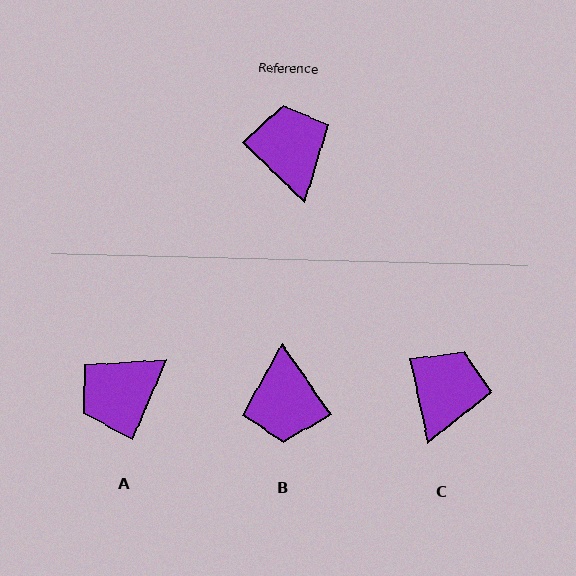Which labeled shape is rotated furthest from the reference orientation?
B, about 168 degrees away.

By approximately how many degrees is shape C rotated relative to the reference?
Approximately 34 degrees clockwise.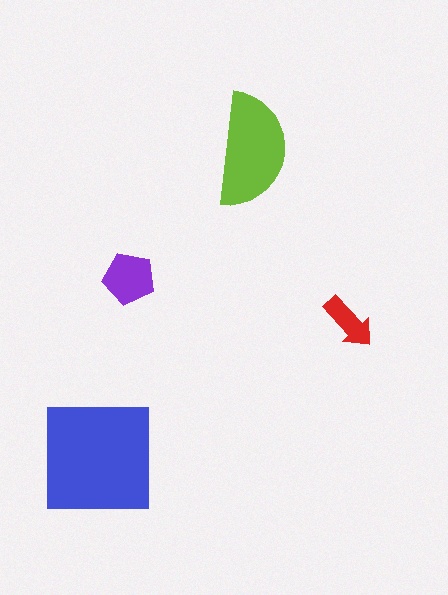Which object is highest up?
The lime semicircle is topmost.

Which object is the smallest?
The red arrow.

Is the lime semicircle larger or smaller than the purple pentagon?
Larger.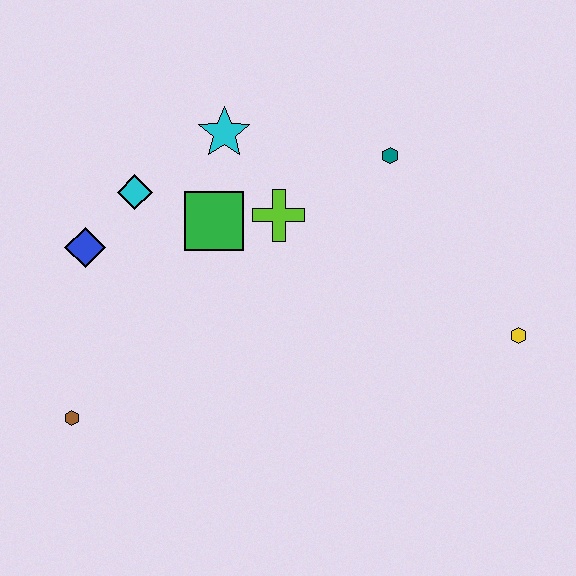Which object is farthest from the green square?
The yellow hexagon is farthest from the green square.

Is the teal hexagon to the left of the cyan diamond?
No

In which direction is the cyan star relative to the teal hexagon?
The cyan star is to the left of the teal hexagon.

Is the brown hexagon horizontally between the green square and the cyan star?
No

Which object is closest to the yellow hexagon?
The teal hexagon is closest to the yellow hexagon.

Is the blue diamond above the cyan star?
No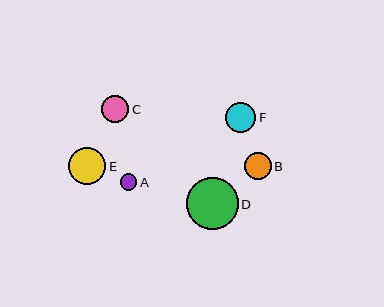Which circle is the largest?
Circle D is the largest with a size of approximately 52 pixels.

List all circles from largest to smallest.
From largest to smallest: D, E, F, C, B, A.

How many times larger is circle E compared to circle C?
Circle E is approximately 1.3 times the size of circle C.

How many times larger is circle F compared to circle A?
Circle F is approximately 1.8 times the size of circle A.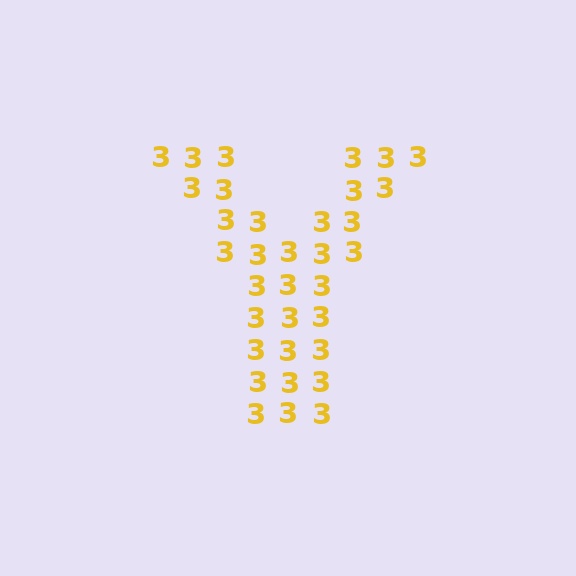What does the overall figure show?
The overall figure shows the letter Y.